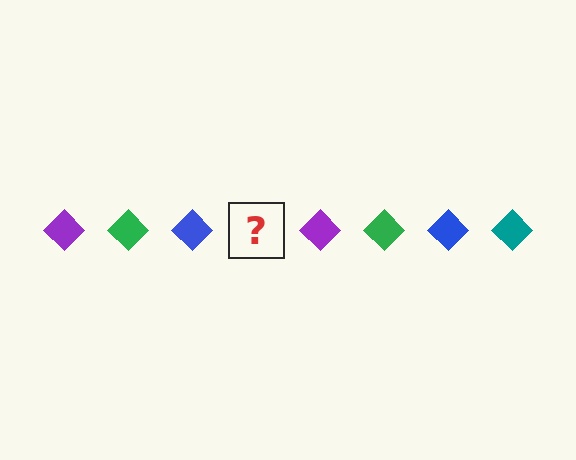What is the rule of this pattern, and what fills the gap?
The rule is that the pattern cycles through purple, green, blue, teal diamonds. The gap should be filled with a teal diamond.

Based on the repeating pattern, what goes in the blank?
The blank should be a teal diamond.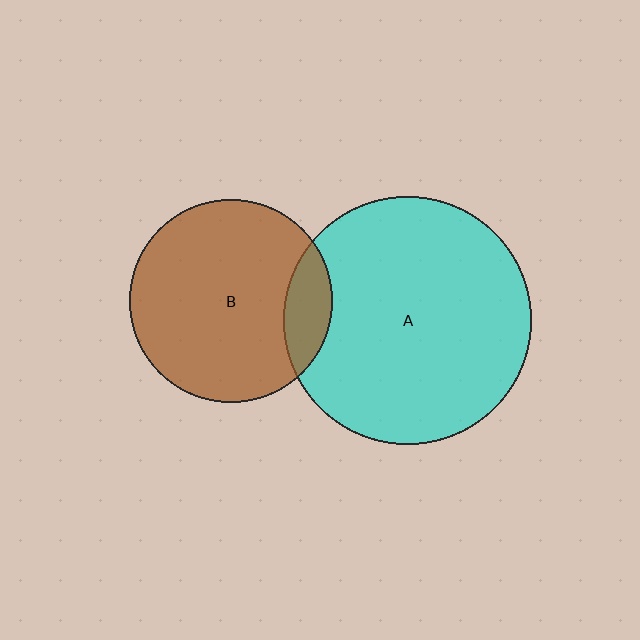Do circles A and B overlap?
Yes.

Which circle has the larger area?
Circle A (cyan).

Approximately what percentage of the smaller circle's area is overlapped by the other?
Approximately 15%.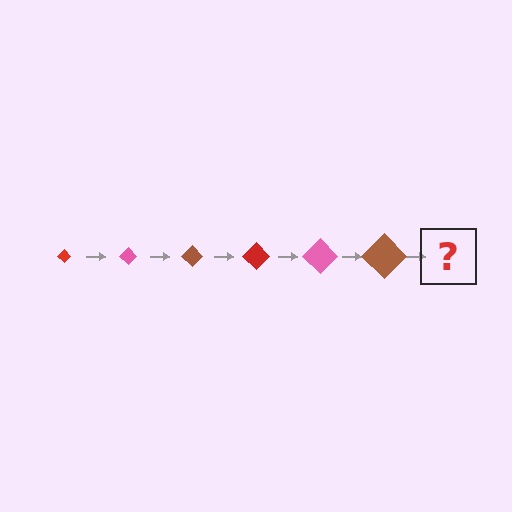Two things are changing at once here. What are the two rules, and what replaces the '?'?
The two rules are that the diamond grows larger each step and the color cycles through red, pink, and brown. The '?' should be a red diamond, larger than the previous one.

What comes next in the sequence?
The next element should be a red diamond, larger than the previous one.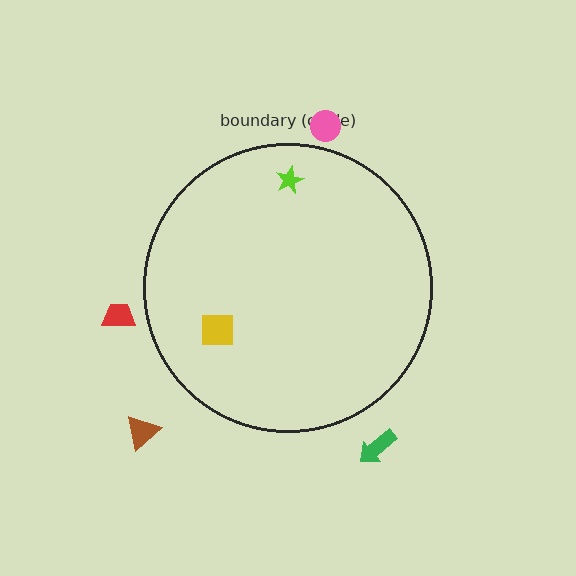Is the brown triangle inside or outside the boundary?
Outside.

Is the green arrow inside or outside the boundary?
Outside.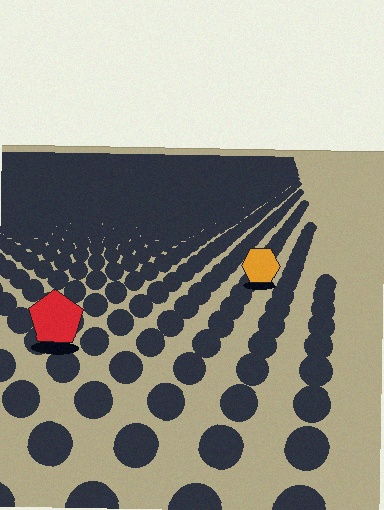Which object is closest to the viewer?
The red pentagon is closest. The texture marks near it are larger and more spread out.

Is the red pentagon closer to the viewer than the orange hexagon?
Yes. The red pentagon is closer — you can tell from the texture gradient: the ground texture is coarser near it.